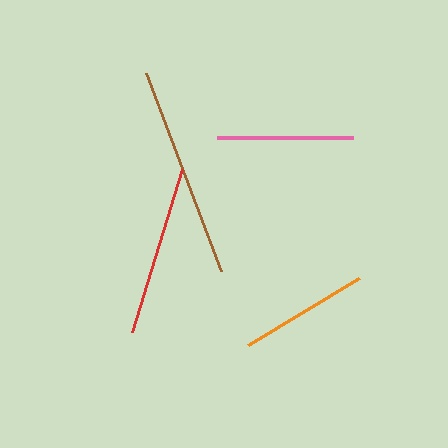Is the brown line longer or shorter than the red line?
The brown line is longer than the red line.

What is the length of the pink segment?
The pink segment is approximately 137 pixels long.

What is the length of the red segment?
The red segment is approximately 171 pixels long.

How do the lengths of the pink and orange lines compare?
The pink and orange lines are approximately the same length.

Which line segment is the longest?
The brown line is the longest at approximately 212 pixels.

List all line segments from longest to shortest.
From longest to shortest: brown, red, pink, orange.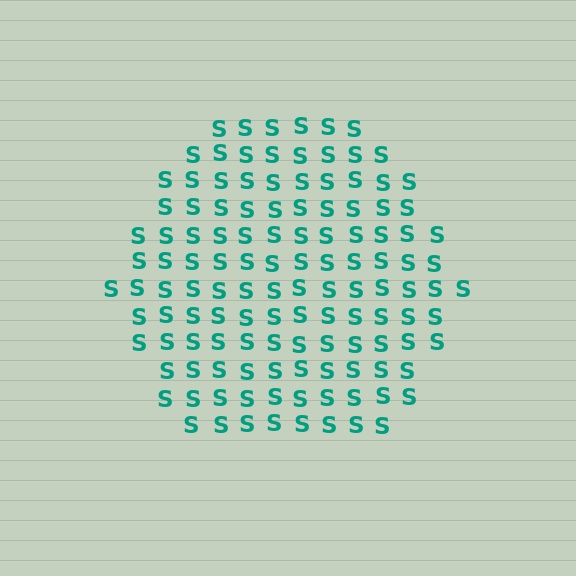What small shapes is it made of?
It is made of small letter S's.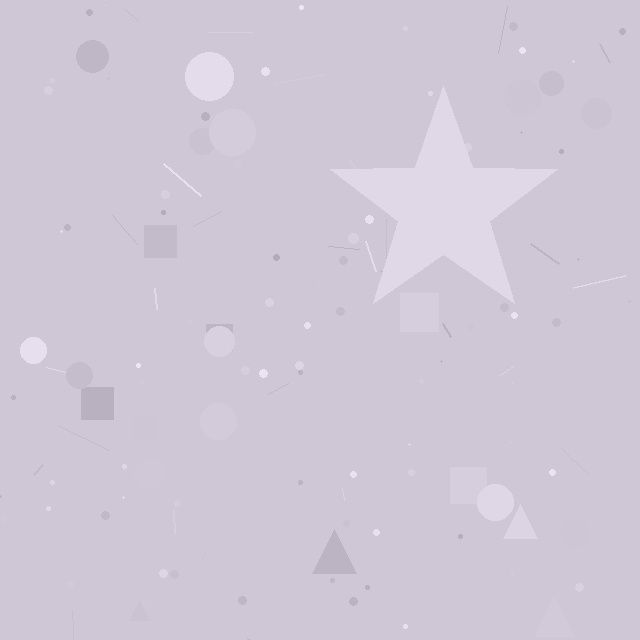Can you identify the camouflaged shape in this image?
The camouflaged shape is a star.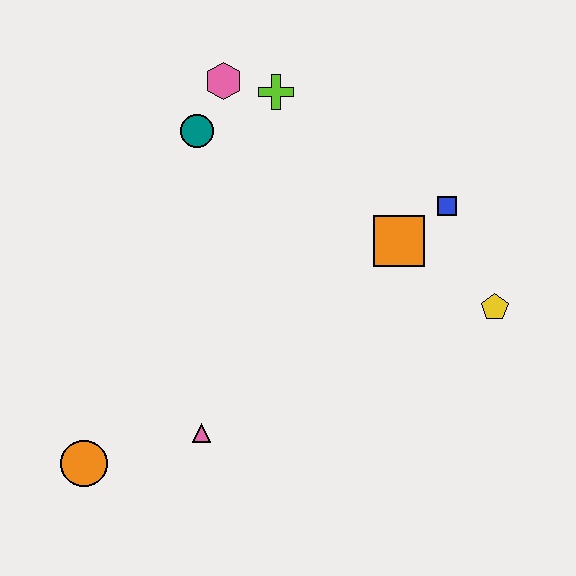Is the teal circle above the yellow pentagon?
Yes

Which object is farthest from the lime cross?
The orange circle is farthest from the lime cross.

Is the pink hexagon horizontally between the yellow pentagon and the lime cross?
No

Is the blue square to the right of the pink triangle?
Yes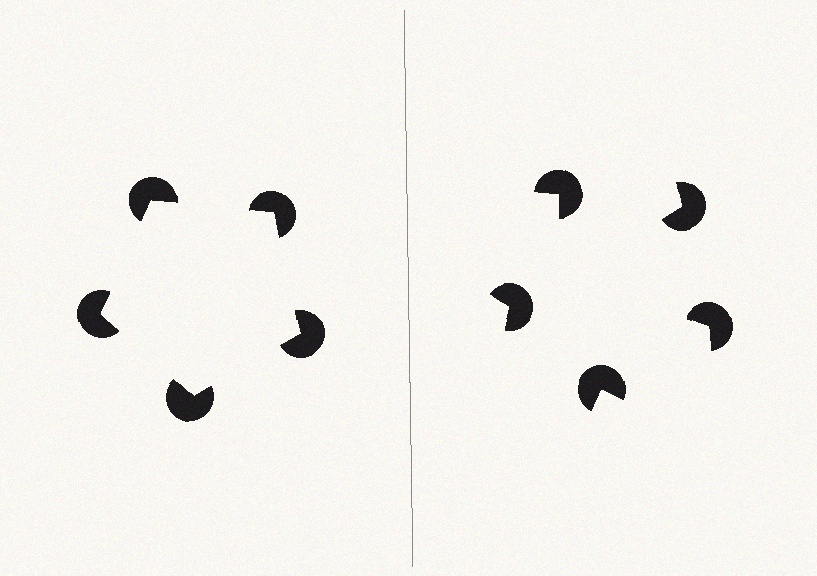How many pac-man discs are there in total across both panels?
10 — 5 on each side.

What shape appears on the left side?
An illusory pentagon.